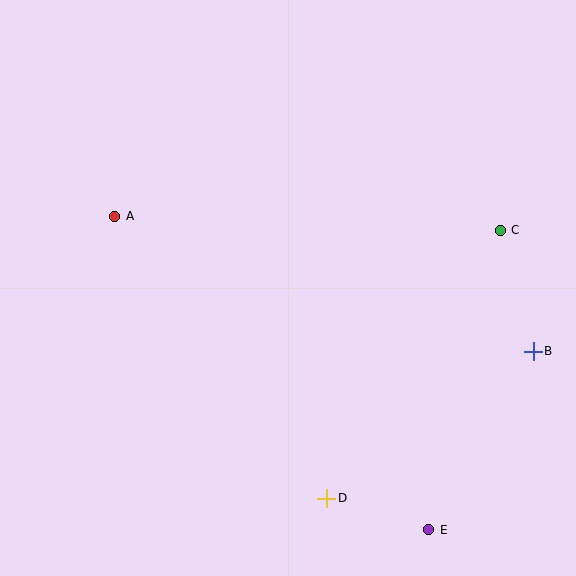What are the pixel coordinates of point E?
Point E is at (429, 530).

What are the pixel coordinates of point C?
Point C is at (500, 230).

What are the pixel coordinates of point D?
Point D is at (327, 498).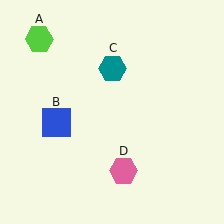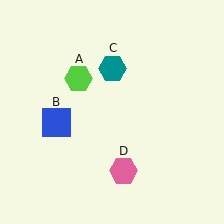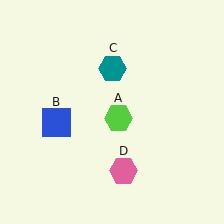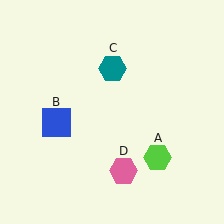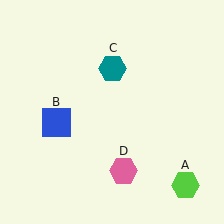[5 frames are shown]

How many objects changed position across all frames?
1 object changed position: lime hexagon (object A).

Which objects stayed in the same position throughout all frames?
Blue square (object B) and teal hexagon (object C) and pink hexagon (object D) remained stationary.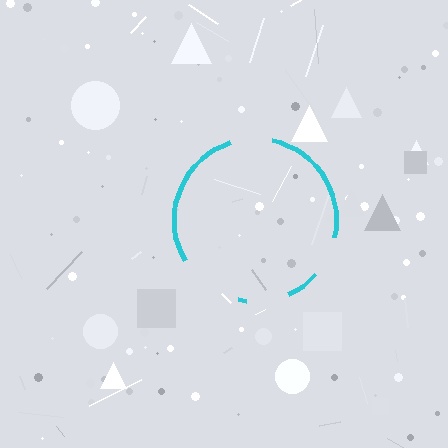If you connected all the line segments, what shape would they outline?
They would outline a circle.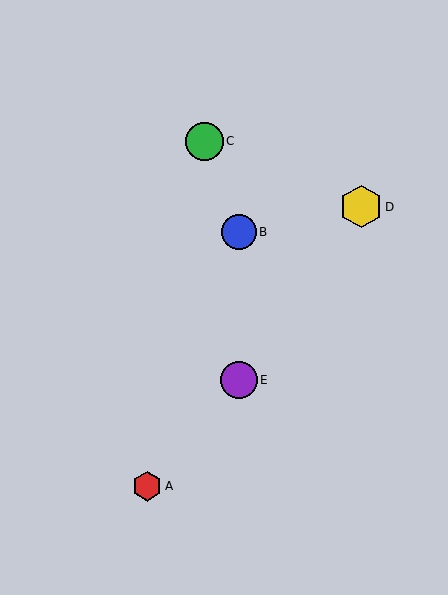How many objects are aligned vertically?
2 objects (B, E) are aligned vertically.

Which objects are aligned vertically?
Objects B, E are aligned vertically.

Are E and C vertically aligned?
No, E is at x≈239 and C is at x≈204.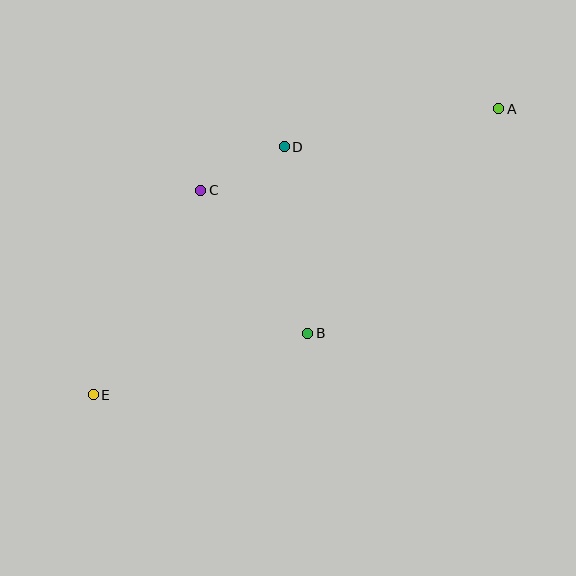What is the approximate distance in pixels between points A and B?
The distance between A and B is approximately 295 pixels.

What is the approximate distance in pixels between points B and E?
The distance between B and E is approximately 223 pixels.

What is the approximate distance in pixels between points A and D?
The distance between A and D is approximately 218 pixels.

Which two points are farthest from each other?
Points A and E are farthest from each other.